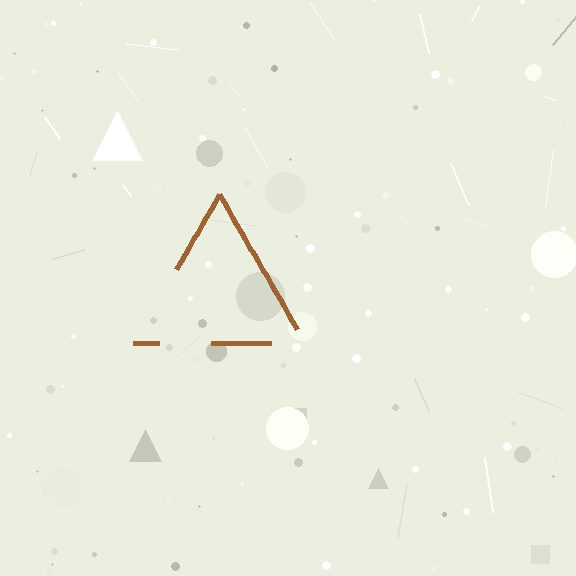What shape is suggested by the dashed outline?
The dashed outline suggests a triangle.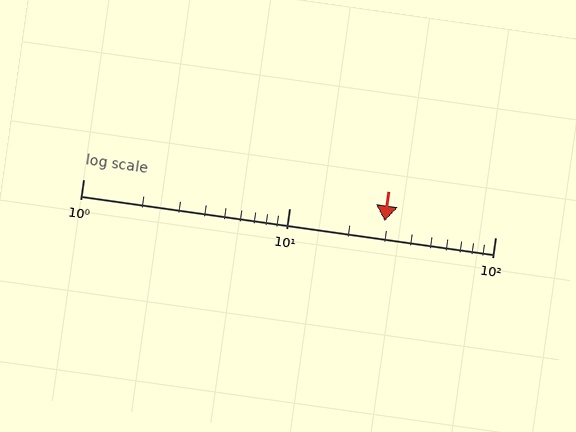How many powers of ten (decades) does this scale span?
The scale spans 2 decades, from 1 to 100.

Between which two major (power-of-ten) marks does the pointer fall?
The pointer is between 10 and 100.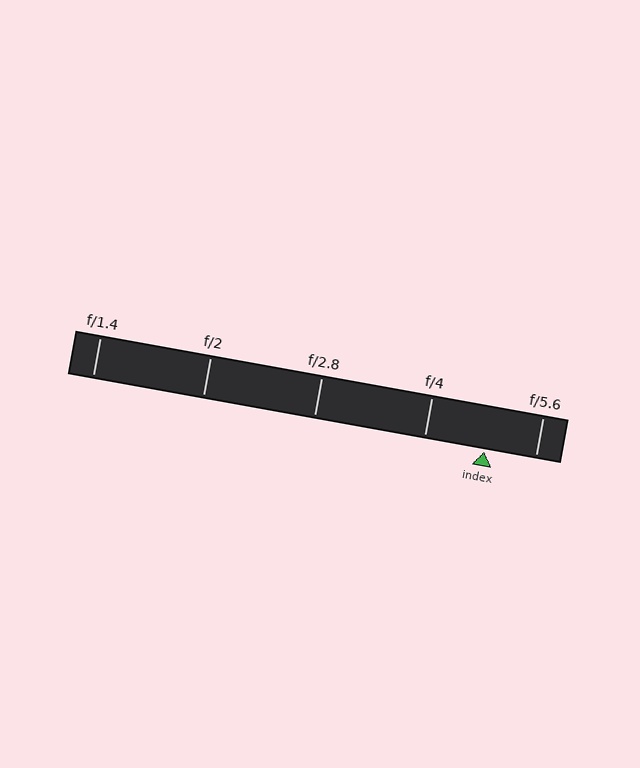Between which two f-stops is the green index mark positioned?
The index mark is between f/4 and f/5.6.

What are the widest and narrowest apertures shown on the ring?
The widest aperture shown is f/1.4 and the narrowest is f/5.6.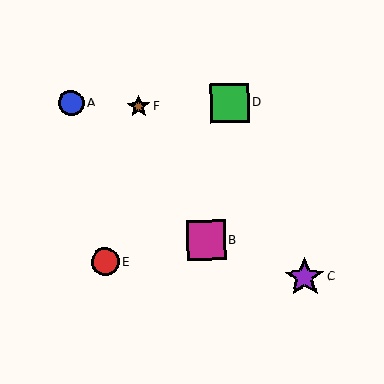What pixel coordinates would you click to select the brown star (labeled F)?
Click at (138, 107) to select the brown star F.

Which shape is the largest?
The purple star (labeled C) is the largest.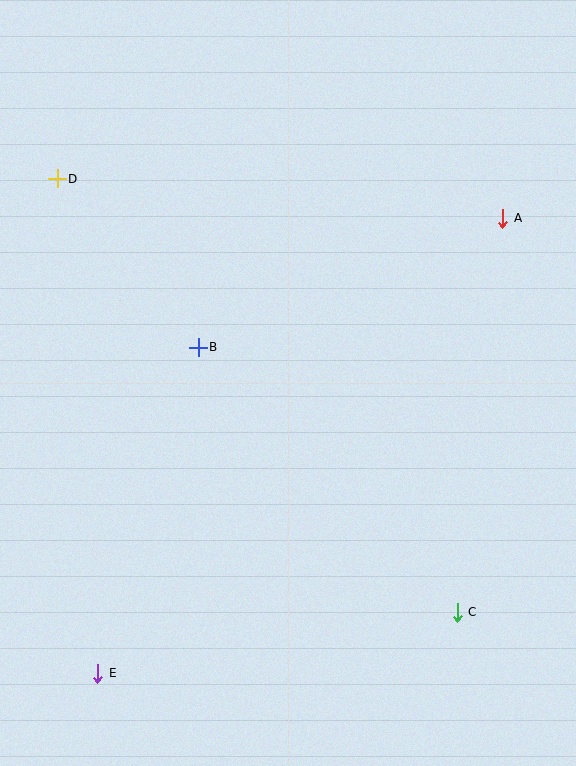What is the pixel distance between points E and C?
The distance between E and C is 365 pixels.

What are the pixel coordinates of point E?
Point E is at (98, 673).